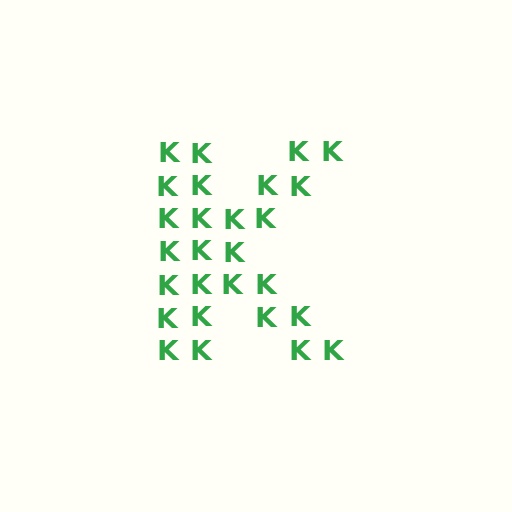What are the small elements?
The small elements are letter K's.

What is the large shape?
The large shape is the letter K.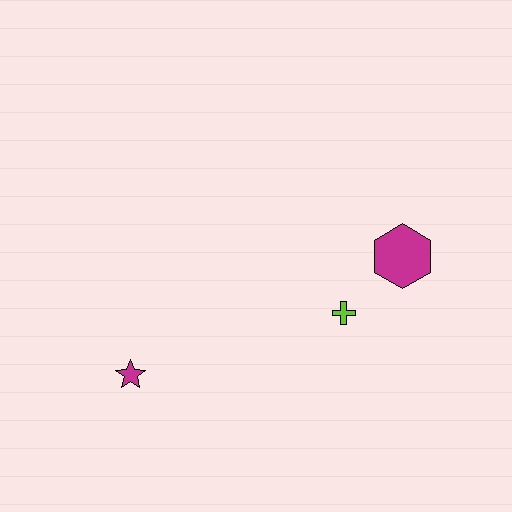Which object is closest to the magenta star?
The lime cross is closest to the magenta star.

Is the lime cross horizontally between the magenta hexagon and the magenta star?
Yes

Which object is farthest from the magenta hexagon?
The magenta star is farthest from the magenta hexagon.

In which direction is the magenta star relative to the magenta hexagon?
The magenta star is to the left of the magenta hexagon.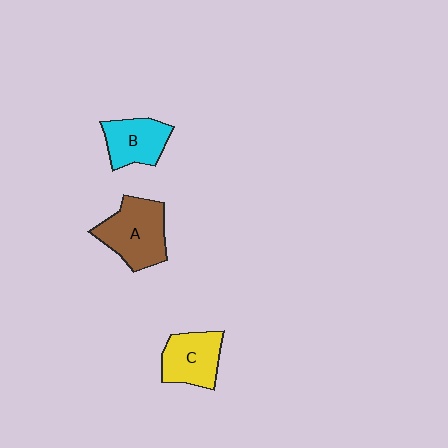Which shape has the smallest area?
Shape B (cyan).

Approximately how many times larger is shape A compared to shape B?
Approximately 1.4 times.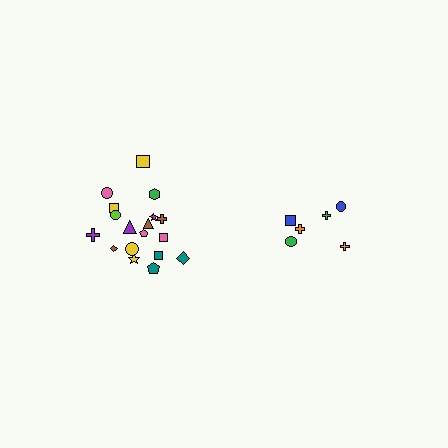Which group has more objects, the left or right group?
The left group.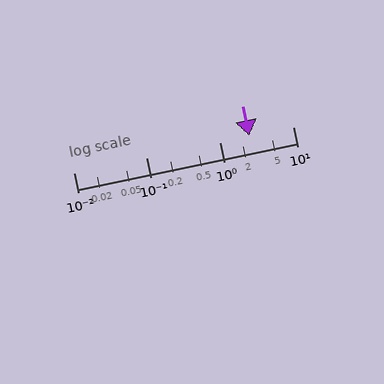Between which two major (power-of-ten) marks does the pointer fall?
The pointer is between 1 and 10.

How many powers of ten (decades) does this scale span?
The scale spans 3 decades, from 0.01 to 10.